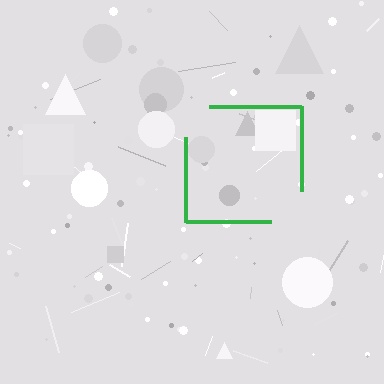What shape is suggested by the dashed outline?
The dashed outline suggests a square.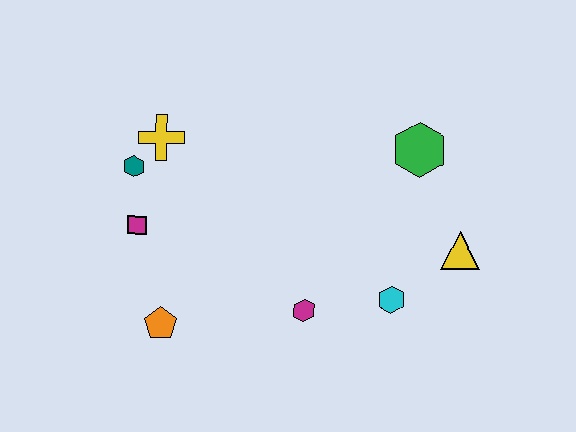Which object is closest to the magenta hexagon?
The cyan hexagon is closest to the magenta hexagon.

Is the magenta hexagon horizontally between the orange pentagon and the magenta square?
No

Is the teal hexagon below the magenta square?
No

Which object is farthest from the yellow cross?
The yellow triangle is farthest from the yellow cross.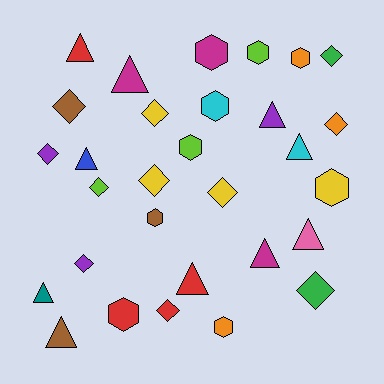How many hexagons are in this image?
There are 9 hexagons.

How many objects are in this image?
There are 30 objects.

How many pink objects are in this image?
There is 1 pink object.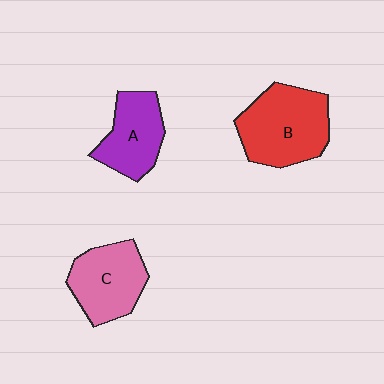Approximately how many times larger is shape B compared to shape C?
Approximately 1.3 times.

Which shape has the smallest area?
Shape A (purple).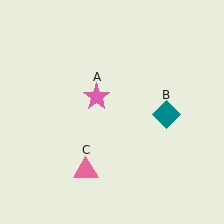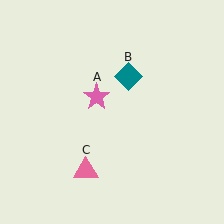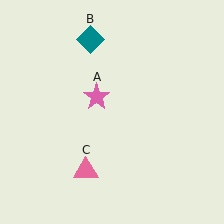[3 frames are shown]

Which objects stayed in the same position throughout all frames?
Pink star (object A) and pink triangle (object C) remained stationary.